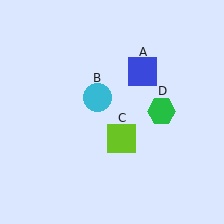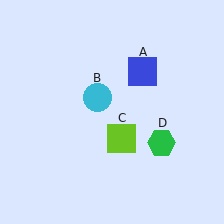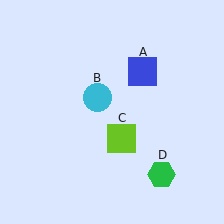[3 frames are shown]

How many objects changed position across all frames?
1 object changed position: green hexagon (object D).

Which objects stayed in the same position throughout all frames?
Blue square (object A) and cyan circle (object B) and lime square (object C) remained stationary.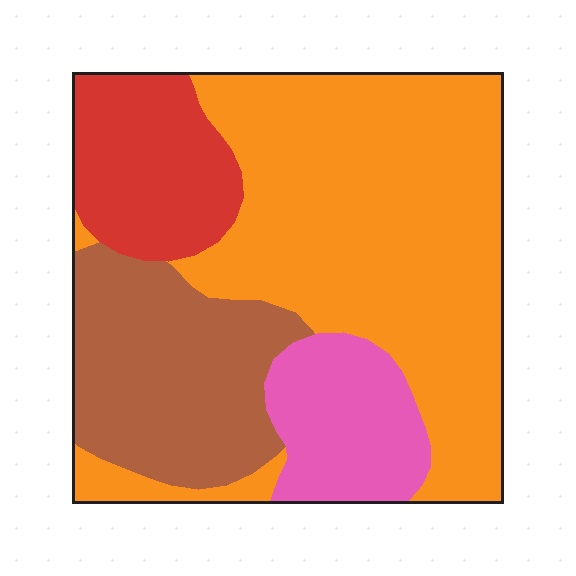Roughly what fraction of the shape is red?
Red covers about 15% of the shape.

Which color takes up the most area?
Orange, at roughly 50%.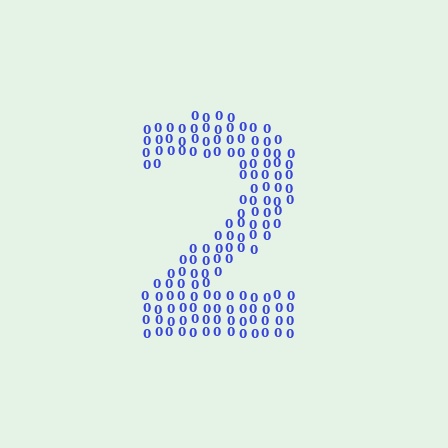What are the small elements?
The small elements are digit 0's.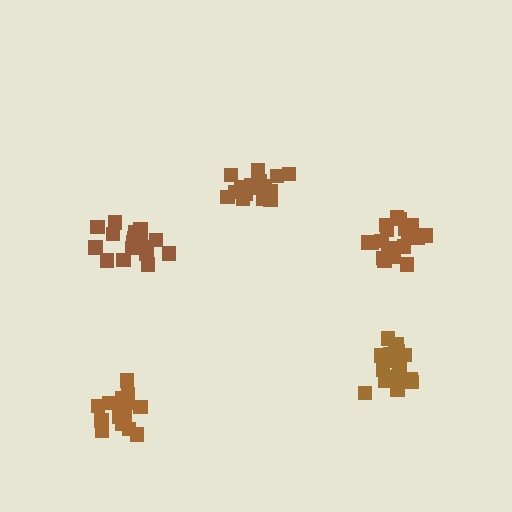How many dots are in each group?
Group 1: 19 dots, Group 2: 20 dots, Group 3: 21 dots, Group 4: 18 dots, Group 5: 18 dots (96 total).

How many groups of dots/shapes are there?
There are 5 groups.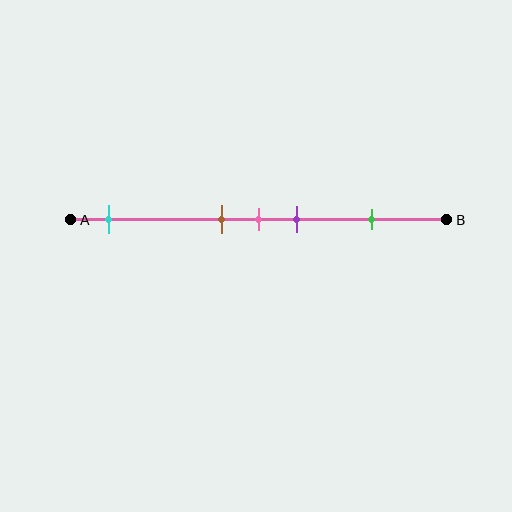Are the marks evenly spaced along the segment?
No, the marks are not evenly spaced.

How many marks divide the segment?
There are 5 marks dividing the segment.